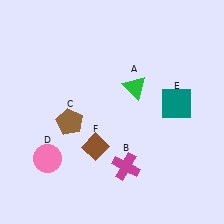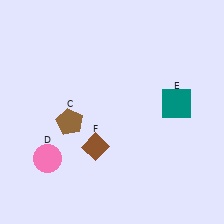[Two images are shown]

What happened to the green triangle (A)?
The green triangle (A) was removed in Image 2. It was in the top-right area of Image 1.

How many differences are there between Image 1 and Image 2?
There are 2 differences between the two images.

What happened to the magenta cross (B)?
The magenta cross (B) was removed in Image 2. It was in the bottom-right area of Image 1.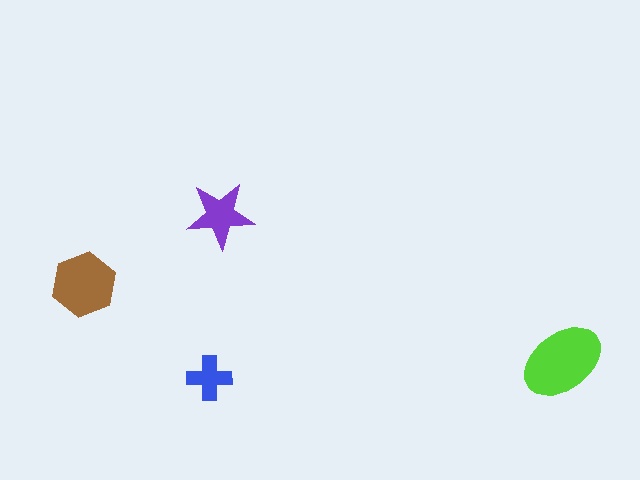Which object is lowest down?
The blue cross is bottommost.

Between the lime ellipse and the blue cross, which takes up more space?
The lime ellipse.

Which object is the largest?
The lime ellipse.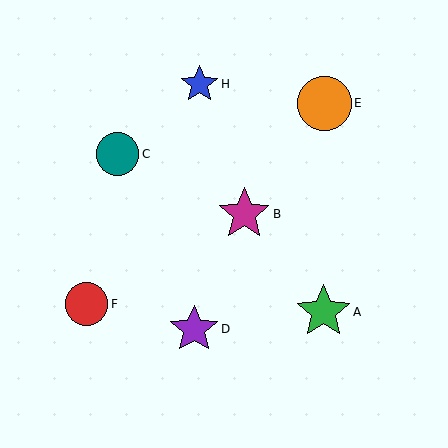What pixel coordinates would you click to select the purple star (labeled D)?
Click at (194, 329) to select the purple star D.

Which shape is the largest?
The orange circle (labeled E) is the largest.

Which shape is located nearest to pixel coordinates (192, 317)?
The purple star (labeled D) at (194, 329) is nearest to that location.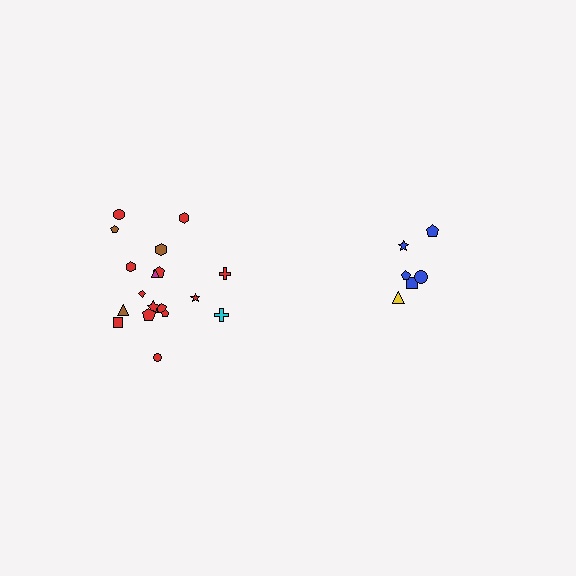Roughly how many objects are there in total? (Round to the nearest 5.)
Roughly 25 objects in total.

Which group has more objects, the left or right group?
The left group.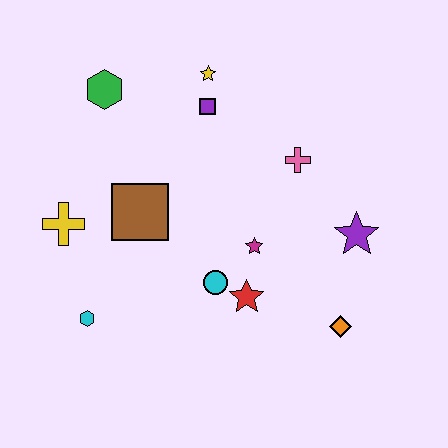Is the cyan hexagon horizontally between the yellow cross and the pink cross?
Yes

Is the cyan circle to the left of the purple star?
Yes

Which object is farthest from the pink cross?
The cyan hexagon is farthest from the pink cross.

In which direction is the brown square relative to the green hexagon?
The brown square is below the green hexagon.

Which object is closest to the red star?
The cyan circle is closest to the red star.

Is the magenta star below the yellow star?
Yes